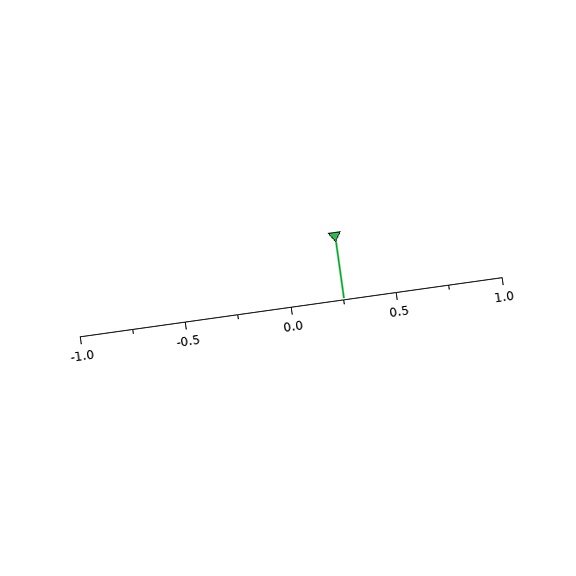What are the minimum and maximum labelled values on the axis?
The axis runs from -1.0 to 1.0.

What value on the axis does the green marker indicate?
The marker indicates approximately 0.25.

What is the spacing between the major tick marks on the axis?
The major ticks are spaced 0.5 apart.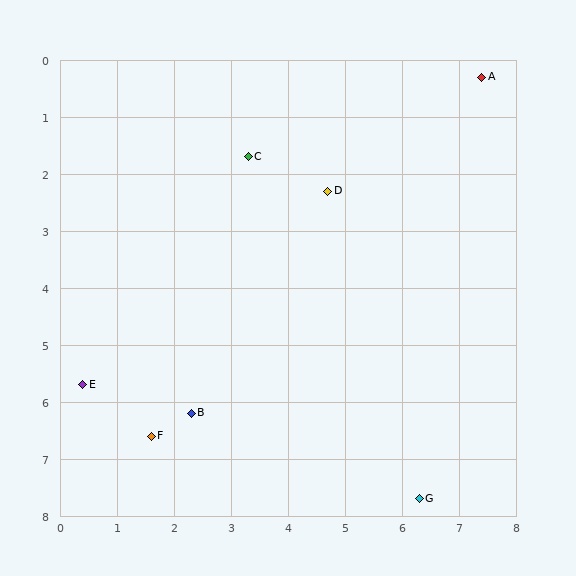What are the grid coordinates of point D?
Point D is at approximately (4.7, 2.3).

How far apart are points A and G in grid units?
Points A and G are about 7.5 grid units apart.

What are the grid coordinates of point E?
Point E is at approximately (0.4, 5.7).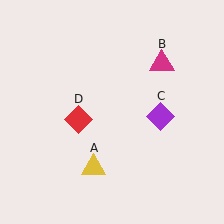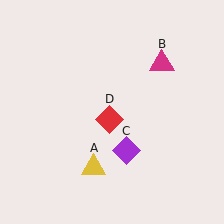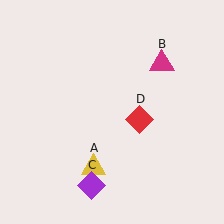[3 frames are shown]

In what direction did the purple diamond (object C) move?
The purple diamond (object C) moved down and to the left.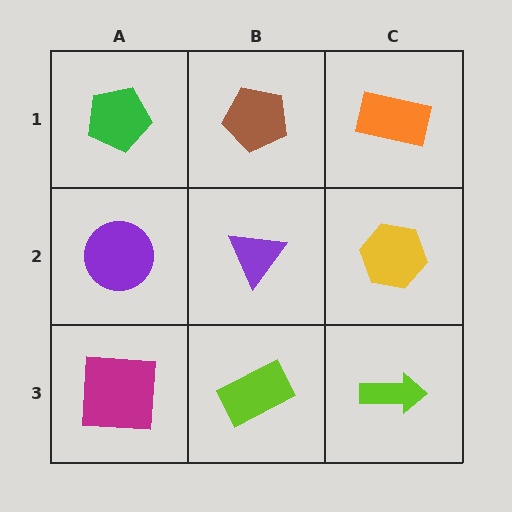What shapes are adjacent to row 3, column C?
A yellow hexagon (row 2, column C), a lime rectangle (row 3, column B).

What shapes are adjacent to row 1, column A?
A purple circle (row 2, column A), a brown pentagon (row 1, column B).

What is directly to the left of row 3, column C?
A lime rectangle.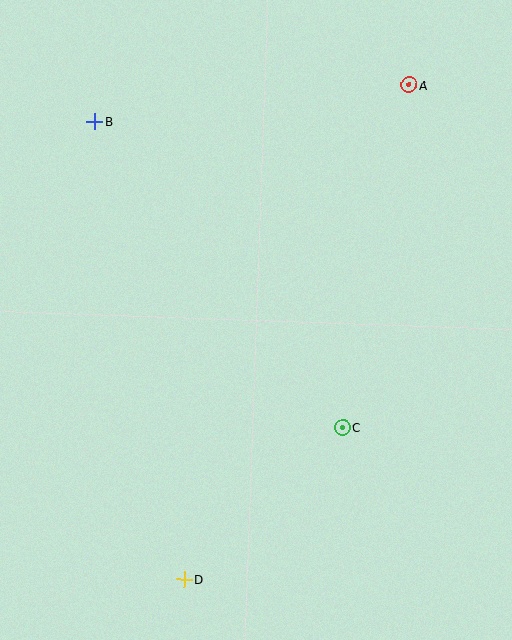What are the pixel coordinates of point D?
Point D is at (184, 580).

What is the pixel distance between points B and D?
The distance between B and D is 467 pixels.